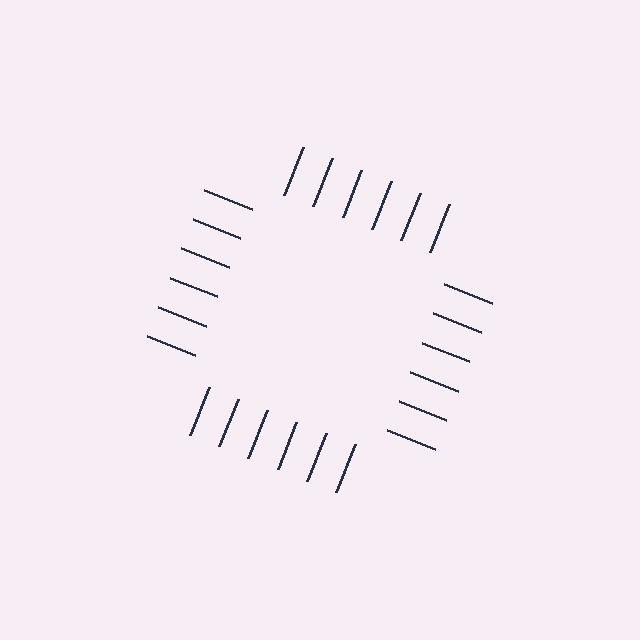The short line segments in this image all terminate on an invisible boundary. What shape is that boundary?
An illusory square — the line segments terminate on its edges but no continuous stroke is drawn.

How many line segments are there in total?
24 — 6 along each of the 4 edges.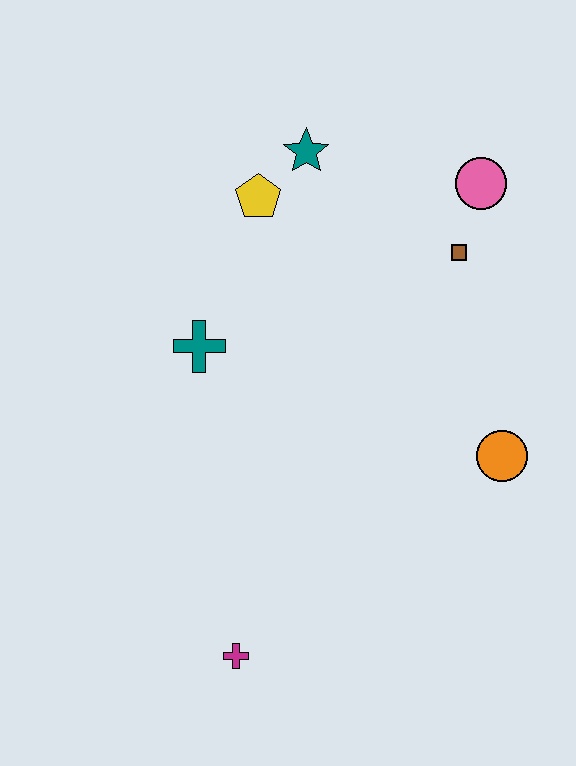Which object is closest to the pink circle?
The brown square is closest to the pink circle.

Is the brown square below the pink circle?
Yes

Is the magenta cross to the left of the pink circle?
Yes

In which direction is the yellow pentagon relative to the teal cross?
The yellow pentagon is above the teal cross.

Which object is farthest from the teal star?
The magenta cross is farthest from the teal star.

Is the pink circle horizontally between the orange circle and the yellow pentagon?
Yes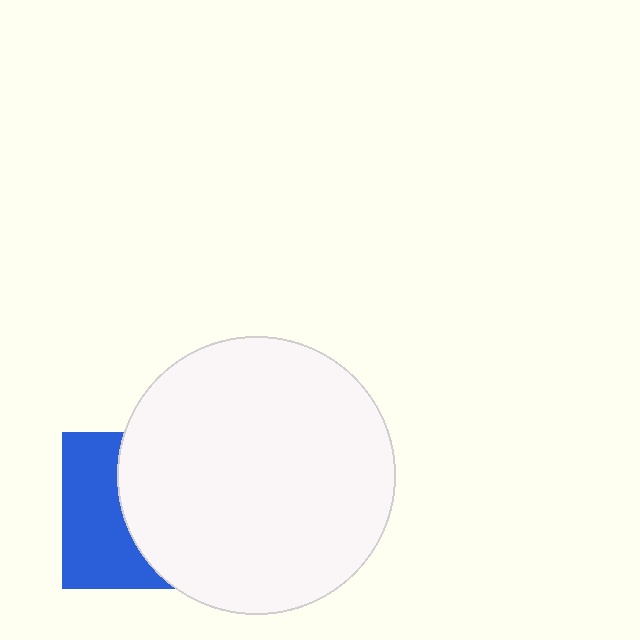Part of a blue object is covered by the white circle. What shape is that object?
It is a square.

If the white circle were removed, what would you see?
You would see the complete blue square.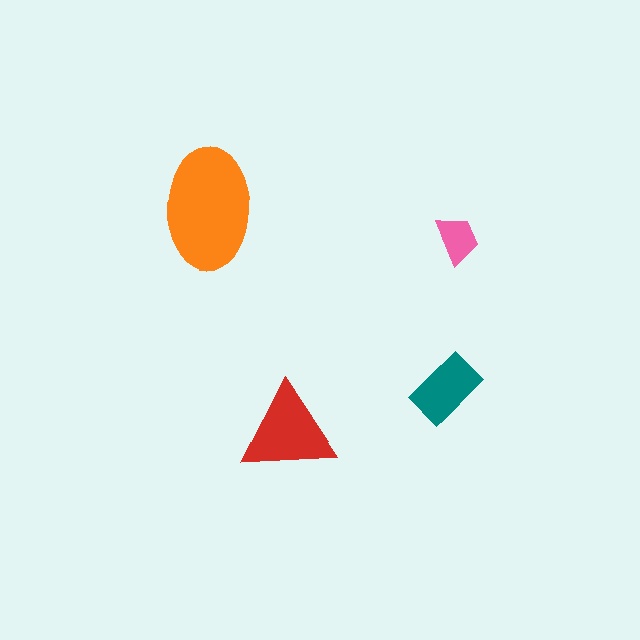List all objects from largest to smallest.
The orange ellipse, the red triangle, the teal rectangle, the pink trapezoid.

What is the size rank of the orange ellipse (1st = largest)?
1st.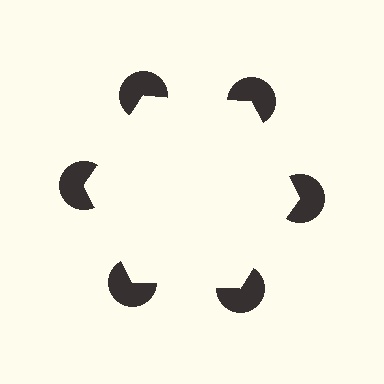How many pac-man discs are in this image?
There are 6 — one at each vertex of the illusory hexagon.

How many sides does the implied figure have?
6 sides.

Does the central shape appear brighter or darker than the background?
It typically appears slightly brighter than the background, even though no actual brightness change is drawn.